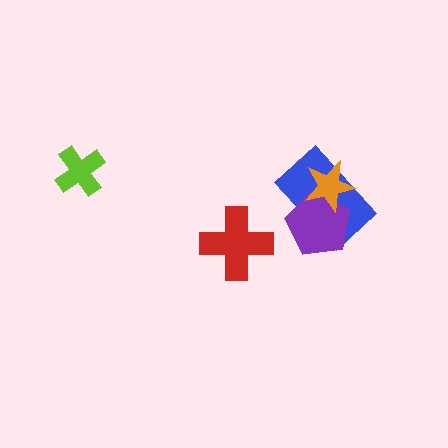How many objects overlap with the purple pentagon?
2 objects overlap with the purple pentagon.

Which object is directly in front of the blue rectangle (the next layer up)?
The purple pentagon is directly in front of the blue rectangle.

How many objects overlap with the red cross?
0 objects overlap with the red cross.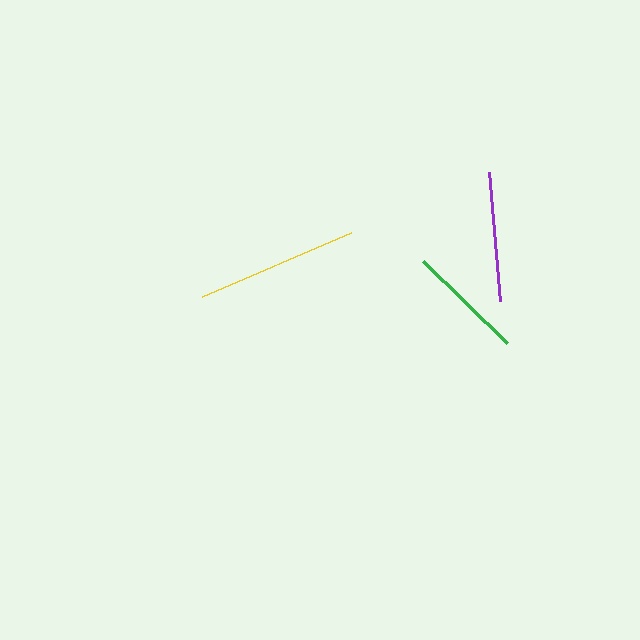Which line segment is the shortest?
The green line is the shortest at approximately 118 pixels.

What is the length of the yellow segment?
The yellow segment is approximately 162 pixels long.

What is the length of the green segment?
The green segment is approximately 118 pixels long.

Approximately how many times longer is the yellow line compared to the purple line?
The yellow line is approximately 1.3 times the length of the purple line.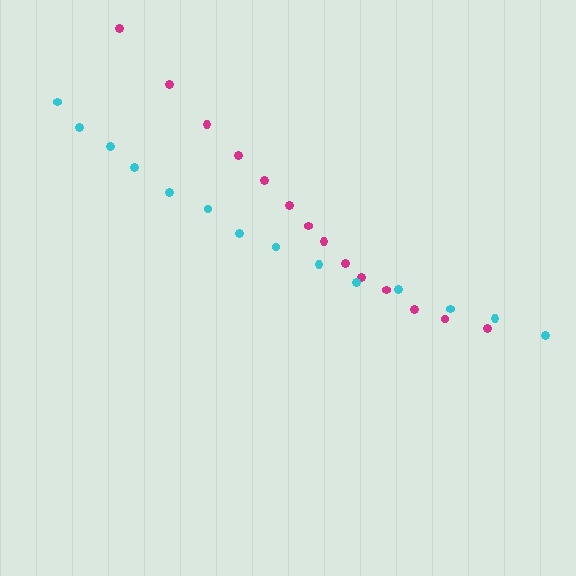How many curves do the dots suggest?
There are 2 distinct paths.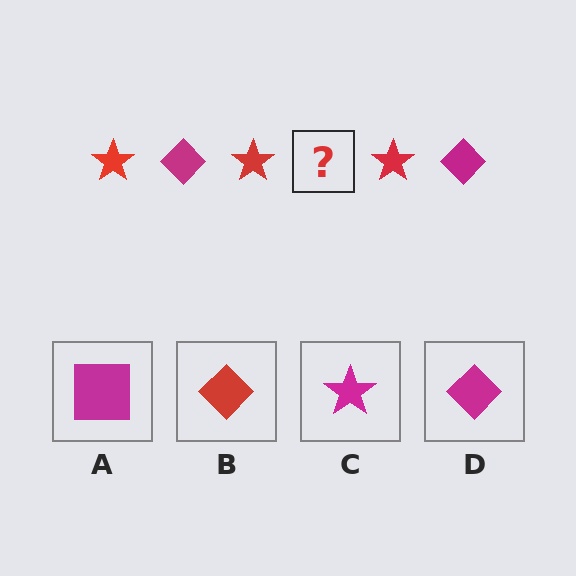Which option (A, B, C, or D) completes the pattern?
D.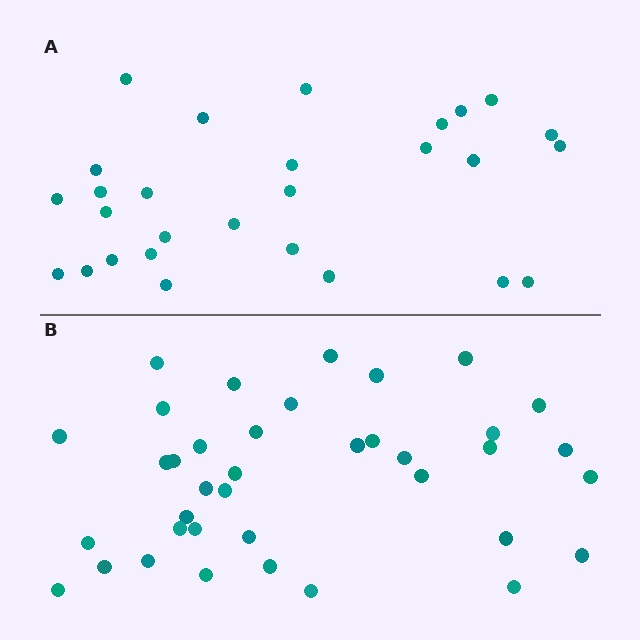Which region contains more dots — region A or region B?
Region B (the bottom region) has more dots.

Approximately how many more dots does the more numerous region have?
Region B has roughly 10 or so more dots than region A.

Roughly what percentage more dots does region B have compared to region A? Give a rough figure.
About 35% more.